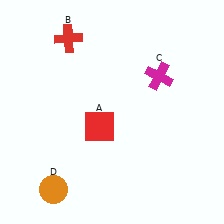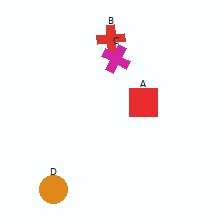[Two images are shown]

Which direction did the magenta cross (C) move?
The magenta cross (C) moved left.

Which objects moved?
The objects that moved are: the red square (A), the red cross (B), the magenta cross (C).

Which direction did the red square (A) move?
The red square (A) moved right.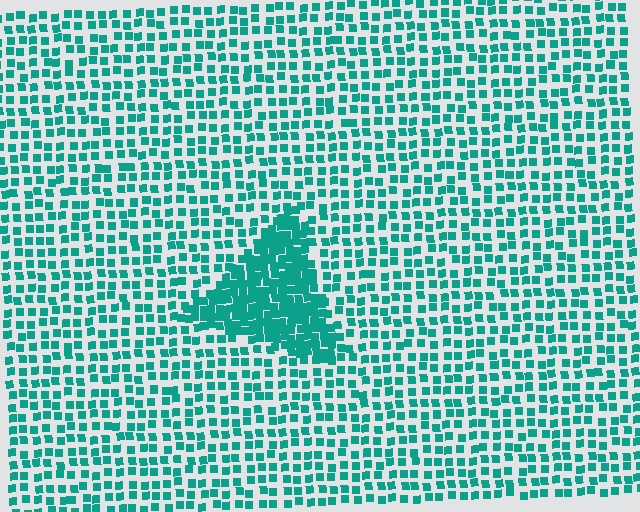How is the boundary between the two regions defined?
The boundary is defined by a change in element density (approximately 2.2x ratio). All elements are the same color, size, and shape.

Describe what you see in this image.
The image contains small teal elements arranged at two different densities. A triangle-shaped region is visible where the elements are more densely packed than the surrounding area.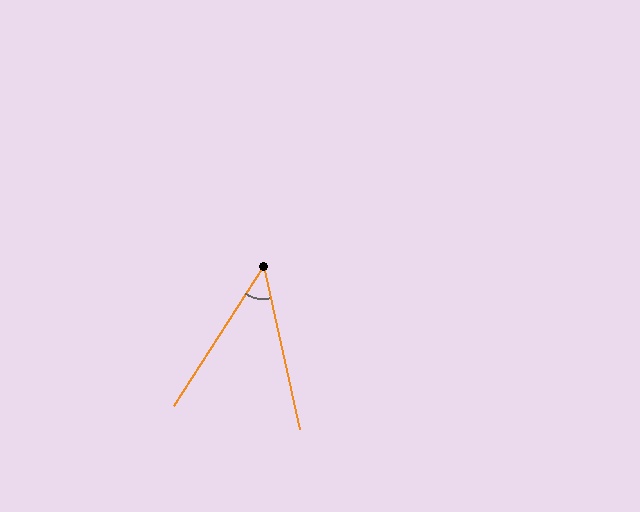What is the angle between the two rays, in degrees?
Approximately 45 degrees.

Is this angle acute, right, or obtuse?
It is acute.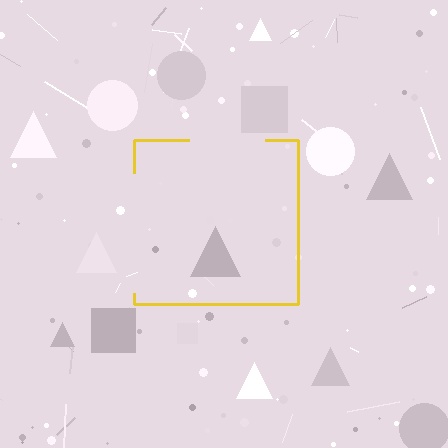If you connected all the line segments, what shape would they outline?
They would outline a square.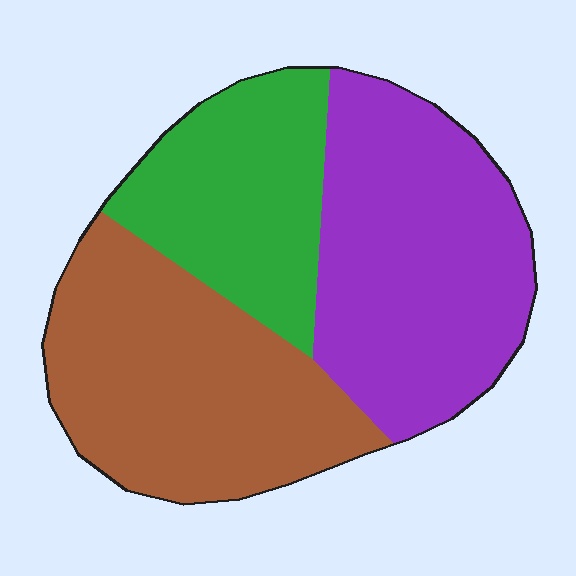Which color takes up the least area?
Green, at roughly 25%.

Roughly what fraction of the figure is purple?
Purple takes up between a third and a half of the figure.